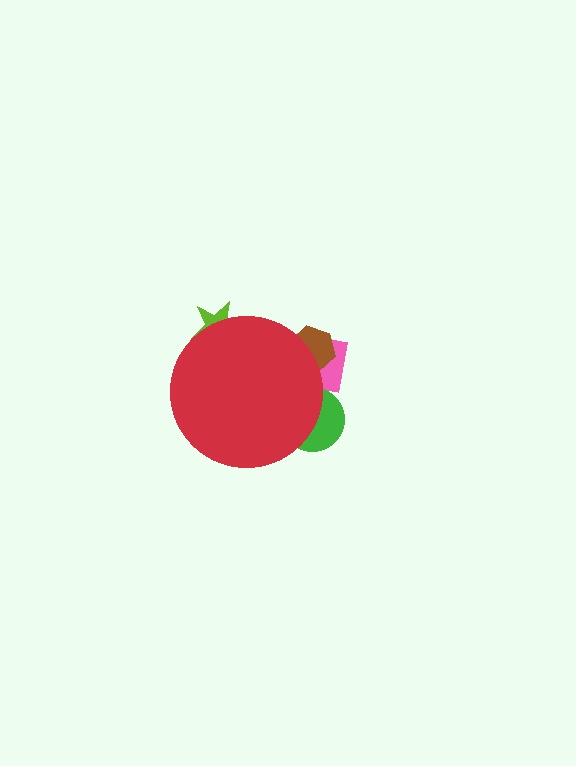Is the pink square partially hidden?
Yes, the pink square is partially hidden behind the red circle.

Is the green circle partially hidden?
Yes, the green circle is partially hidden behind the red circle.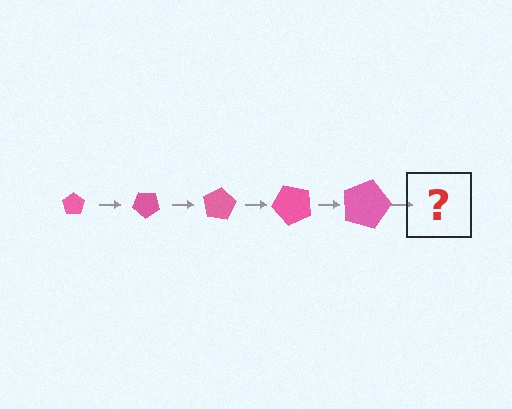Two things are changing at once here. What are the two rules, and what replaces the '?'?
The two rules are that the pentagon grows larger each step and it rotates 40 degrees each step. The '?' should be a pentagon, larger than the previous one and rotated 200 degrees from the start.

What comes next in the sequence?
The next element should be a pentagon, larger than the previous one and rotated 200 degrees from the start.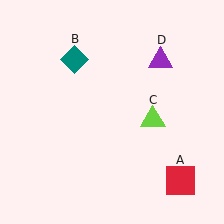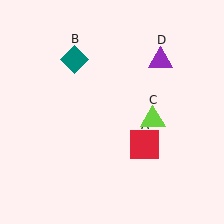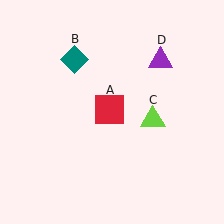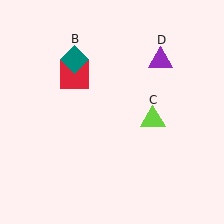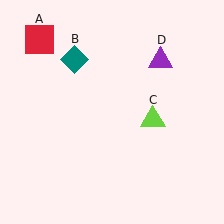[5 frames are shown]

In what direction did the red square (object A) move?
The red square (object A) moved up and to the left.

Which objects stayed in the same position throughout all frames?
Teal diamond (object B) and lime triangle (object C) and purple triangle (object D) remained stationary.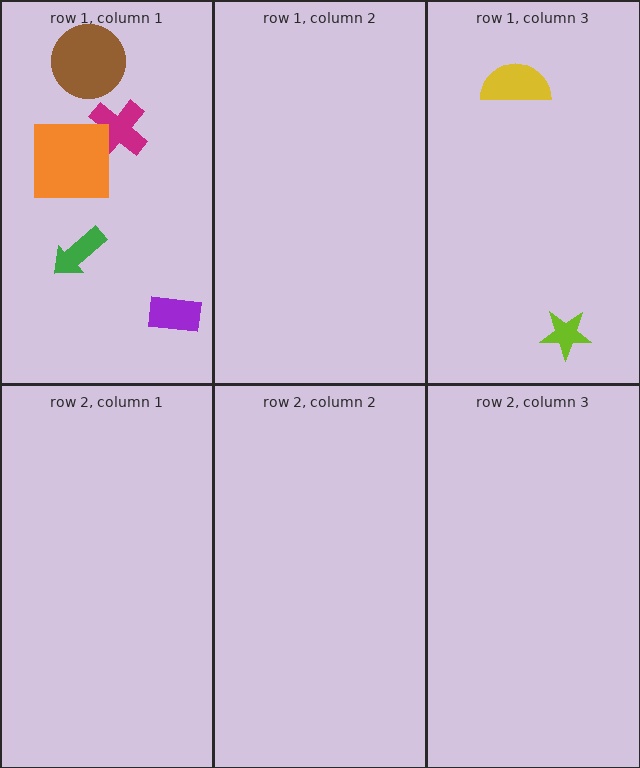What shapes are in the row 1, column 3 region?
The yellow semicircle, the lime star.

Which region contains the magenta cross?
The row 1, column 1 region.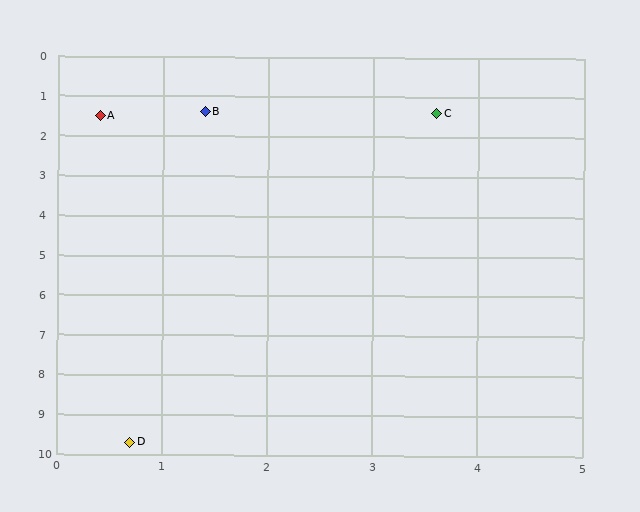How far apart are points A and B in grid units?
Points A and B are about 1.0 grid units apart.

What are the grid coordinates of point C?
Point C is at approximately (3.6, 1.4).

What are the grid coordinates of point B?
Point B is at approximately (1.4, 1.4).